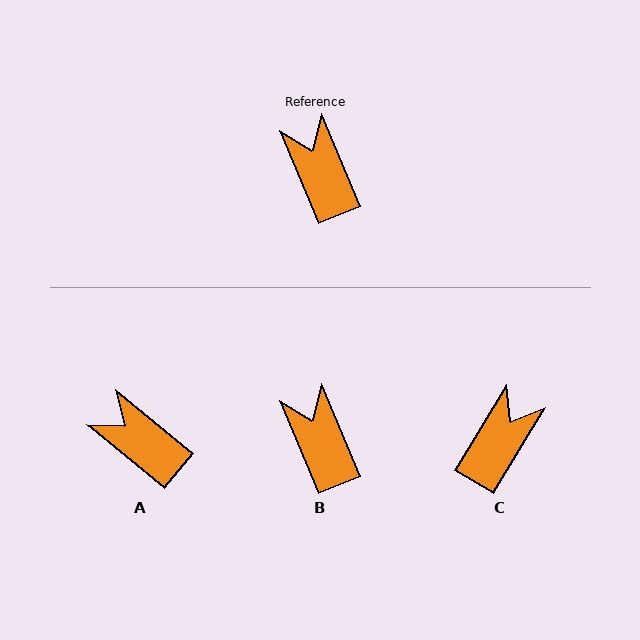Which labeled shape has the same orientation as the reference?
B.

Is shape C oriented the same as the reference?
No, it is off by about 53 degrees.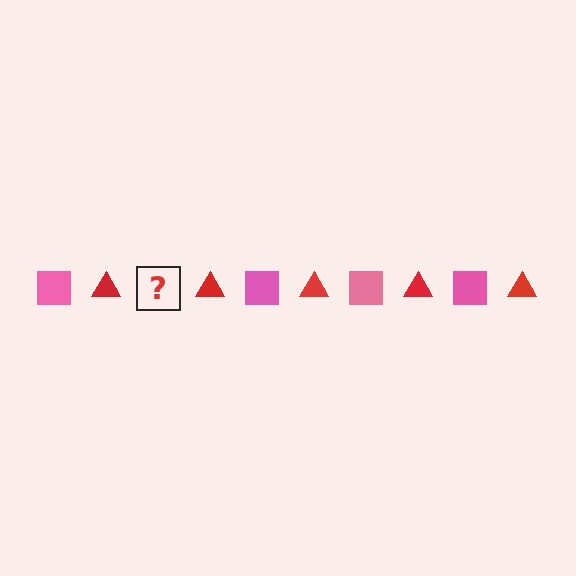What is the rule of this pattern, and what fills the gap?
The rule is that the pattern alternates between pink square and red triangle. The gap should be filled with a pink square.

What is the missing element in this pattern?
The missing element is a pink square.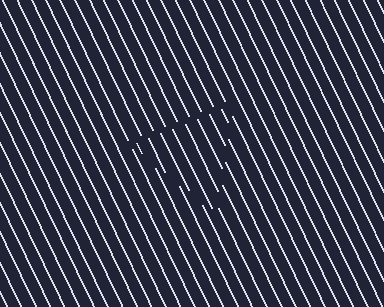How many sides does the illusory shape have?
3 sides — the line-ends trace a triangle.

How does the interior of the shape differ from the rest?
The interior of the shape contains the same grating, shifted by half a period — the contour is defined by the phase discontinuity where line-ends from the inner and outer gratings abut.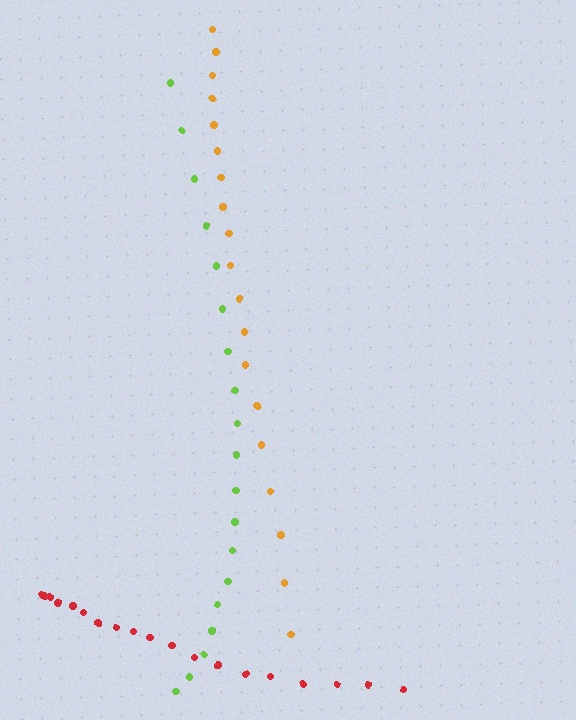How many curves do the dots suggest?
There are 3 distinct paths.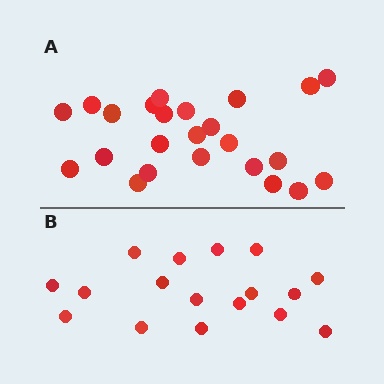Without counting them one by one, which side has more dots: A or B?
Region A (the top region) has more dots.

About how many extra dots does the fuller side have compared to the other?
Region A has roughly 8 or so more dots than region B.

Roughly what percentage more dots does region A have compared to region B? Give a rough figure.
About 40% more.